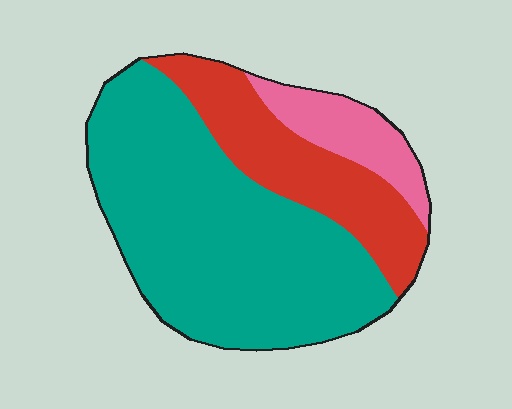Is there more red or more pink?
Red.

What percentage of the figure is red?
Red covers 25% of the figure.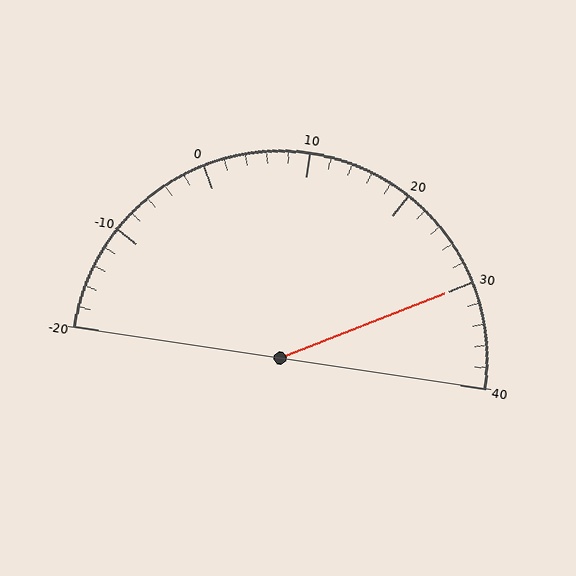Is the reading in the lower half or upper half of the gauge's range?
The reading is in the upper half of the range (-20 to 40).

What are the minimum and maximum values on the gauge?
The gauge ranges from -20 to 40.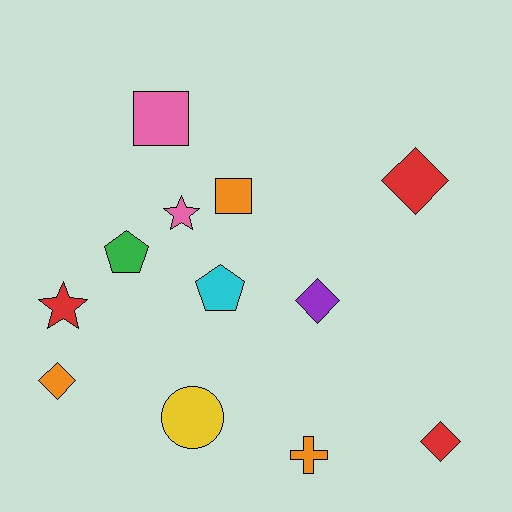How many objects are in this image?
There are 12 objects.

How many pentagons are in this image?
There are 2 pentagons.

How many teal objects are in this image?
There are no teal objects.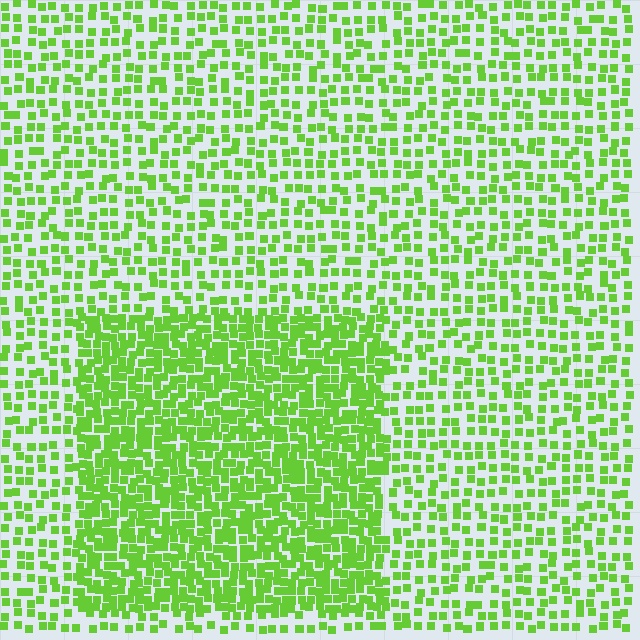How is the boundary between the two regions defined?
The boundary is defined by a change in element density (approximately 2.0x ratio). All elements are the same color, size, and shape.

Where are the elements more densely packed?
The elements are more densely packed inside the rectangle boundary.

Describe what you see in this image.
The image contains small lime elements arranged at two different densities. A rectangle-shaped region is visible where the elements are more densely packed than the surrounding area.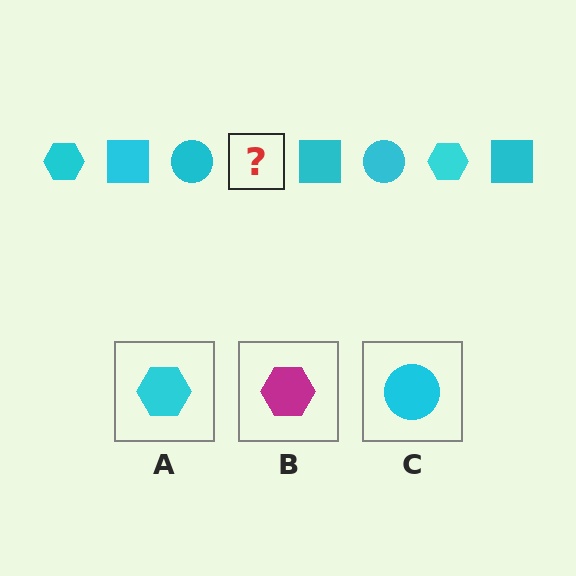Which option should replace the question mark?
Option A.